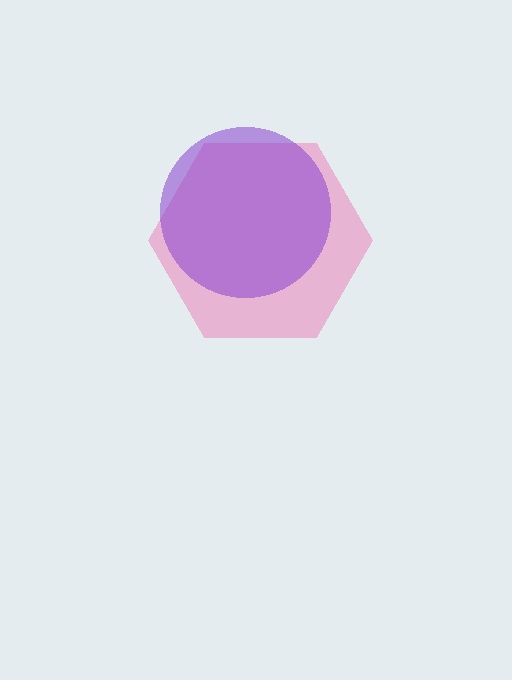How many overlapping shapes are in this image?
There are 2 overlapping shapes in the image.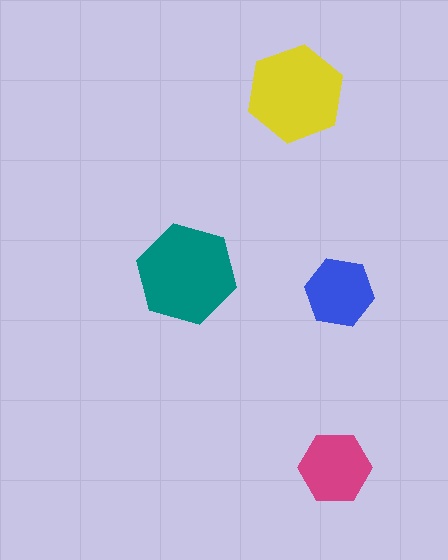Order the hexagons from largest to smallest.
the teal one, the yellow one, the magenta one, the blue one.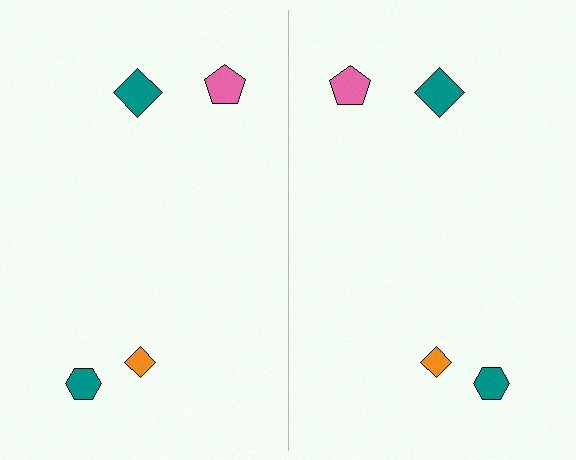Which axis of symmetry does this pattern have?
The pattern has a vertical axis of symmetry running through the center of the image.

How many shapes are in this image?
There are 8 shapes in this image.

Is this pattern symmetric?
Yes, this pattern has bilateral (reflection) symmetry.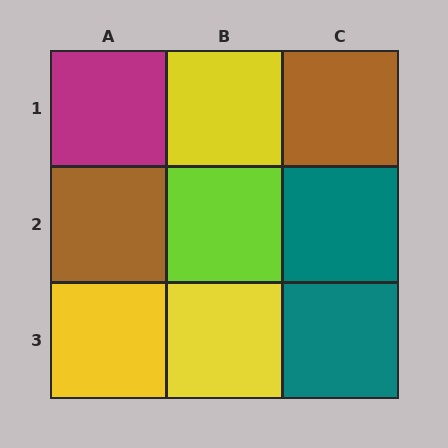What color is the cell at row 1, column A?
Magenta.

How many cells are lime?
1 cell is lime.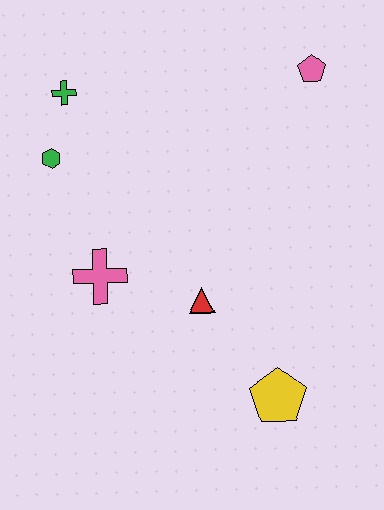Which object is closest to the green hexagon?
The green cross is closest to the green hexagon.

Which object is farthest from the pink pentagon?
The yellow pentagon is farthest from the pink pentagon.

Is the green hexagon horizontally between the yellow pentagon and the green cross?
No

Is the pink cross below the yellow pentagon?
No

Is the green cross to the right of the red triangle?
No